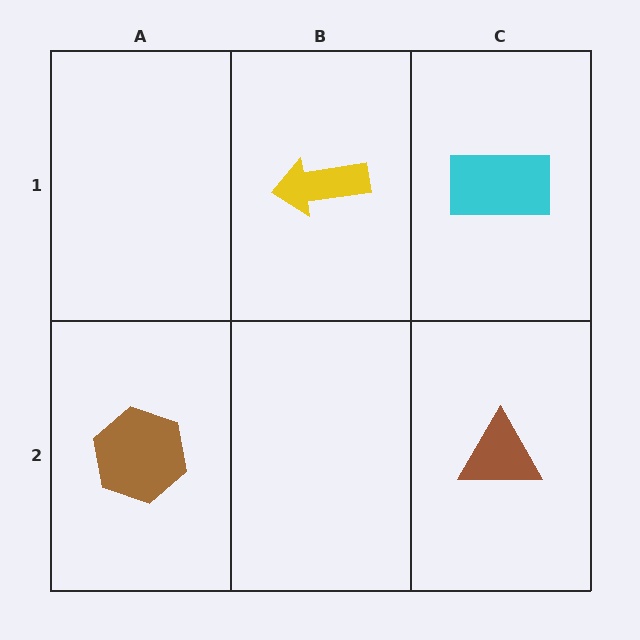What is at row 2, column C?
A brown triangle.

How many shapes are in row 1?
2 shapes.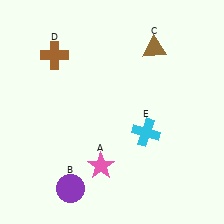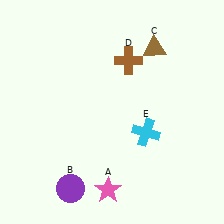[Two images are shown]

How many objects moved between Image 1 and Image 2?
2 objects moved between the two images.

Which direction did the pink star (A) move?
The pink star (A) moved down.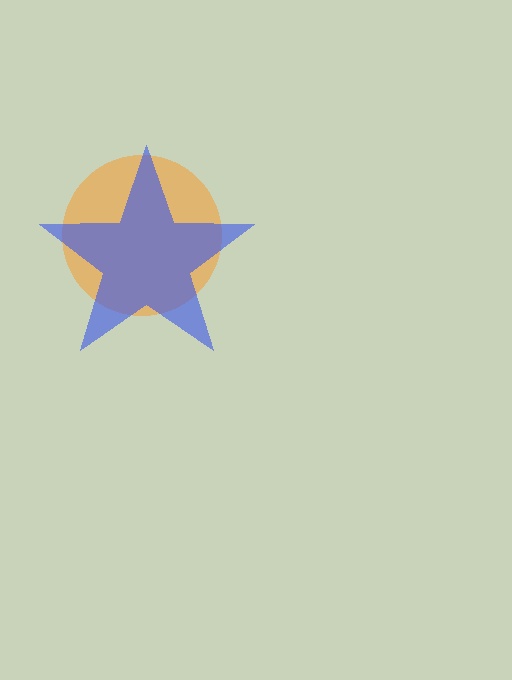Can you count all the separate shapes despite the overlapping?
Yes, there are 2 separate shapes.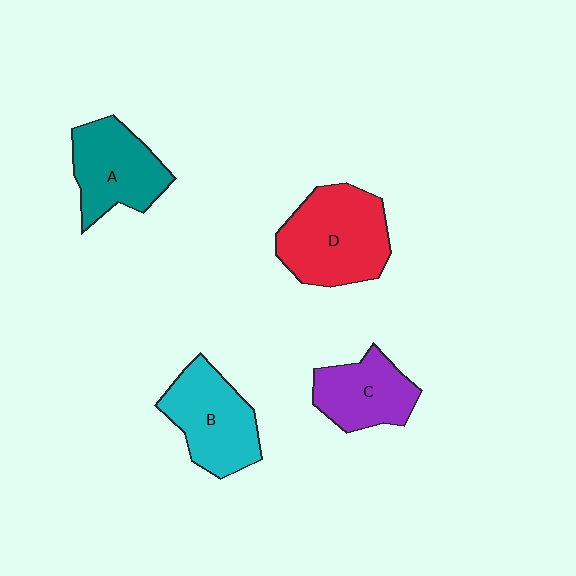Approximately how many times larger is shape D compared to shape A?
Approximately 1.3 times.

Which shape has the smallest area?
Shape C (purple).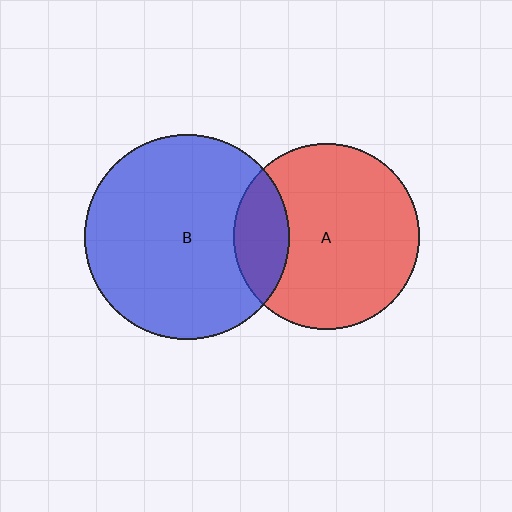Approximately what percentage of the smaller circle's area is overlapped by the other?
Approximately 20%.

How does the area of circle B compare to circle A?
Approximately 1.2 times.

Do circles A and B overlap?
Yes.